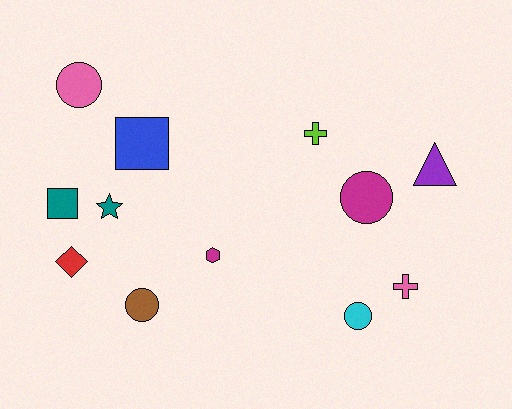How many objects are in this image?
There are 12 objects.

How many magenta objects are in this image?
There are 2 magenta objects.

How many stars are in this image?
There is 1 star.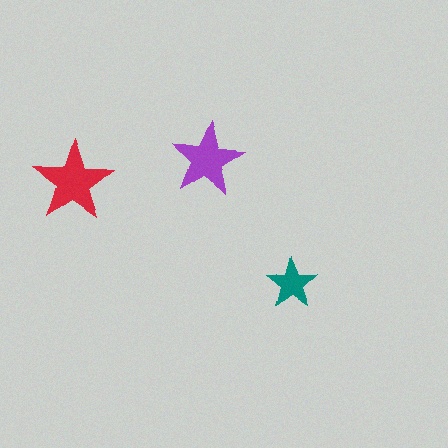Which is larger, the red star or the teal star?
The red one.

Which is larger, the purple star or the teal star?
The purple one.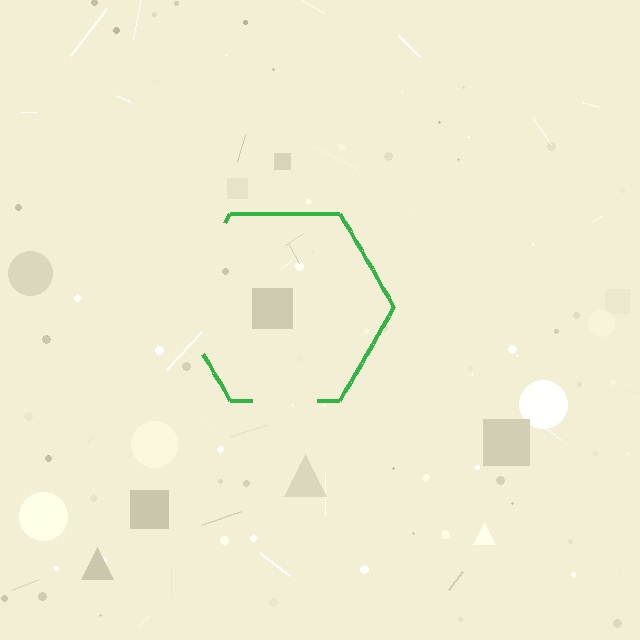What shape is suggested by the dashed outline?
The dashed outline suggests a hexagon.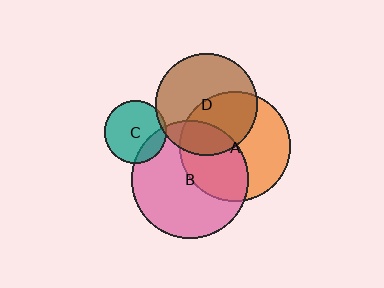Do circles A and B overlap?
Yes.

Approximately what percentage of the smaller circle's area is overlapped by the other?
Approximately 45%.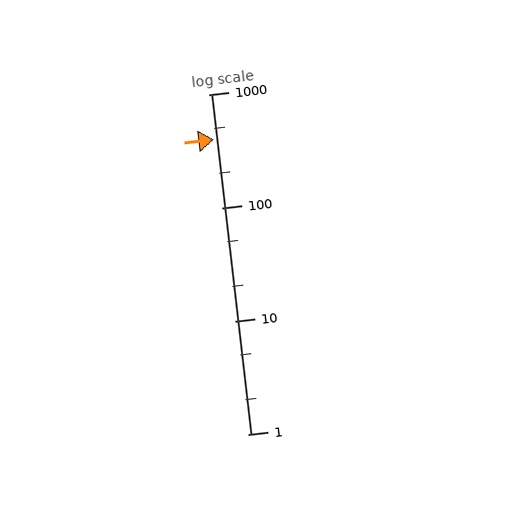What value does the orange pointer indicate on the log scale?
The pointer indicates approximately 400.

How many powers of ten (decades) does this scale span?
The scale spans 3 decades, from 1 to 1000.